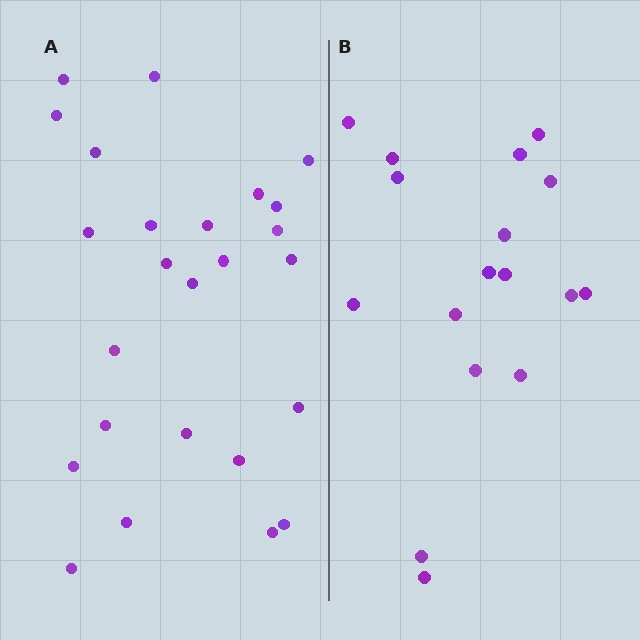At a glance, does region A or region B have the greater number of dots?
Region A (the left region) has more dots.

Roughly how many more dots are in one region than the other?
Region A has roughly 8 or so more dots than region B.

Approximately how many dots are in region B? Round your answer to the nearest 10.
About 20 dots. (The exact count is 17, which rounds to 20.)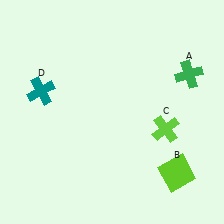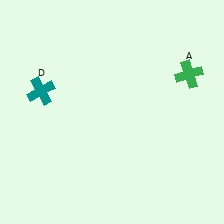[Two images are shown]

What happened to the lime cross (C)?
The lime cross (C) was removed in Image 2. It was in the bottom-right area of Image 1.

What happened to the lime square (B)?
The lime square (B) was removed in Image 2. It was in the bottom-right area of Image 1.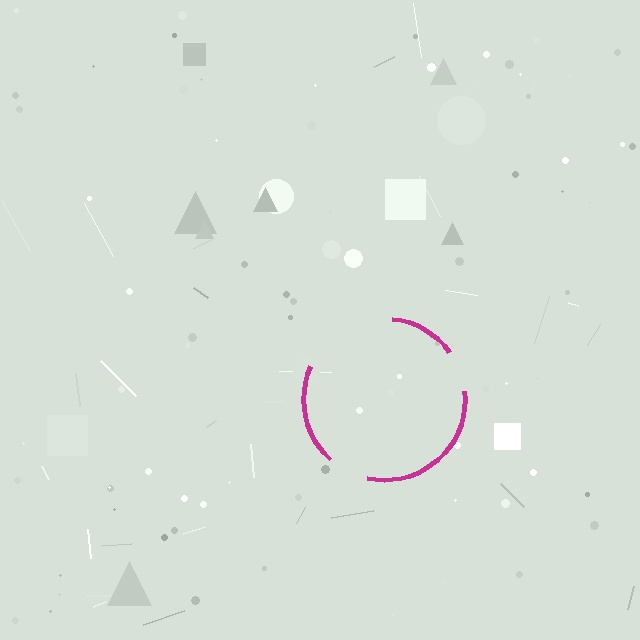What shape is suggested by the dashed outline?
The dashed outline suggests a circle.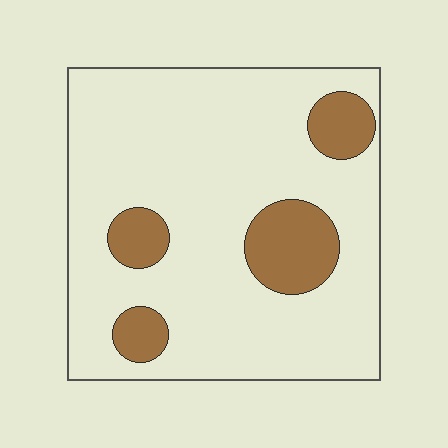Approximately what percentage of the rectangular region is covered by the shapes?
Approximately 15%.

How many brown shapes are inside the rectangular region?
4.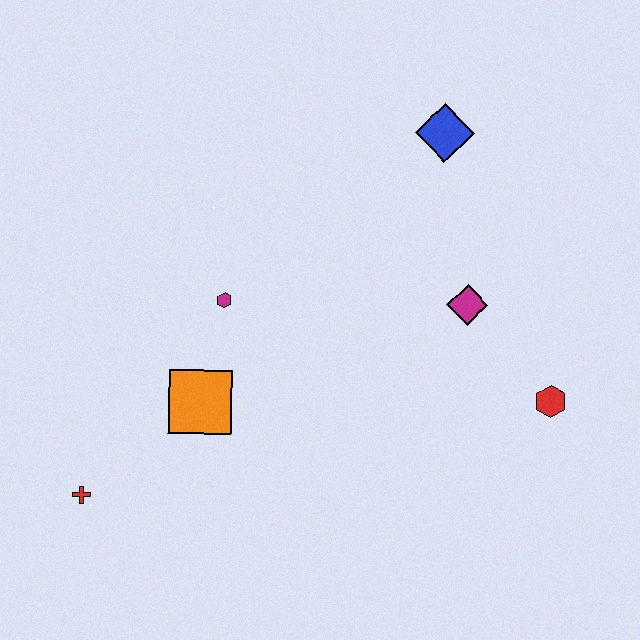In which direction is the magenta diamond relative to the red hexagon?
The magenta diamond is above the red hexagon.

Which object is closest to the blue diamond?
The magenta diamond is closest to the blue diamond.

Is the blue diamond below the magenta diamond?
No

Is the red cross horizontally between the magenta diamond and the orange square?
No